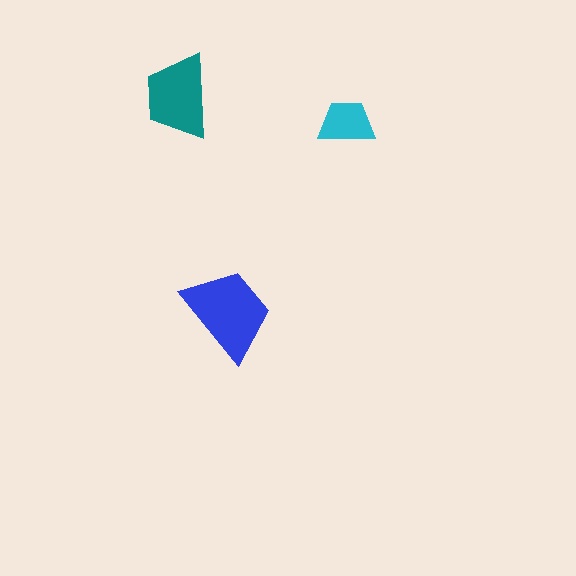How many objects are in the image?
There are 3 objects in the image.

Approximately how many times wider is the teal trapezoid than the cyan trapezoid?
About 1.5 times wider.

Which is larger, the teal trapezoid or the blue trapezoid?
The blue one.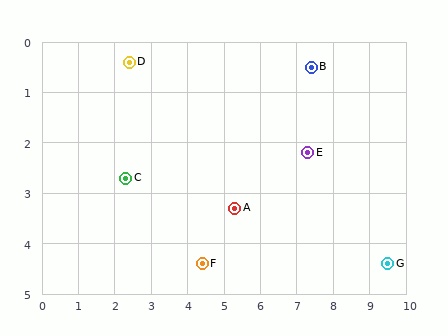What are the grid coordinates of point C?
Point C is at approximately (2.3, 2.7).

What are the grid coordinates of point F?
Point F is at approximately (4.4, 4.4).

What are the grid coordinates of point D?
Point D is at approximately (2.4, 0.4).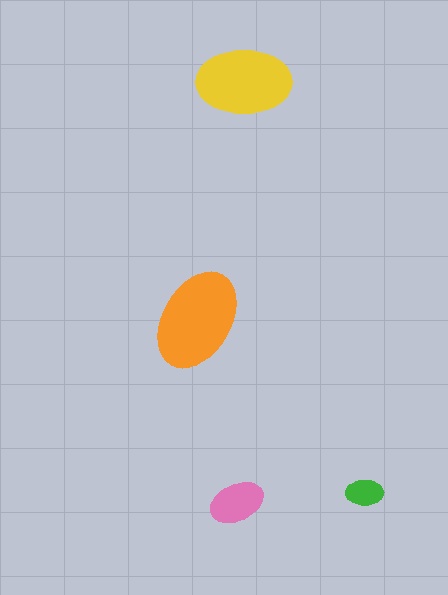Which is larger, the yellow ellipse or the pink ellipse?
The yellow one.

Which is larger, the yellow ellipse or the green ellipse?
The yellow one.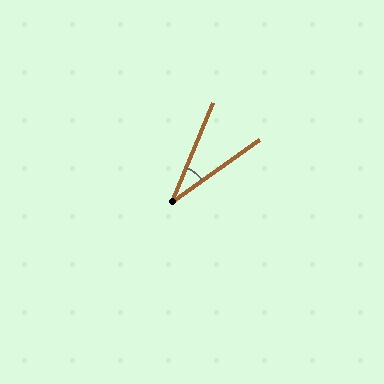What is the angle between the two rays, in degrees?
Approximately 32 degrees.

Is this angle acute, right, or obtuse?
It is acute.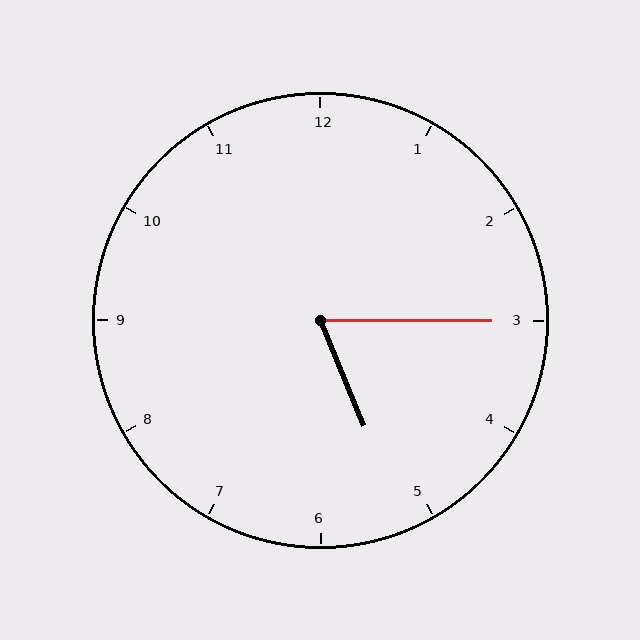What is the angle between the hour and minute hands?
Approximately 68 degrees.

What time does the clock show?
5:15.